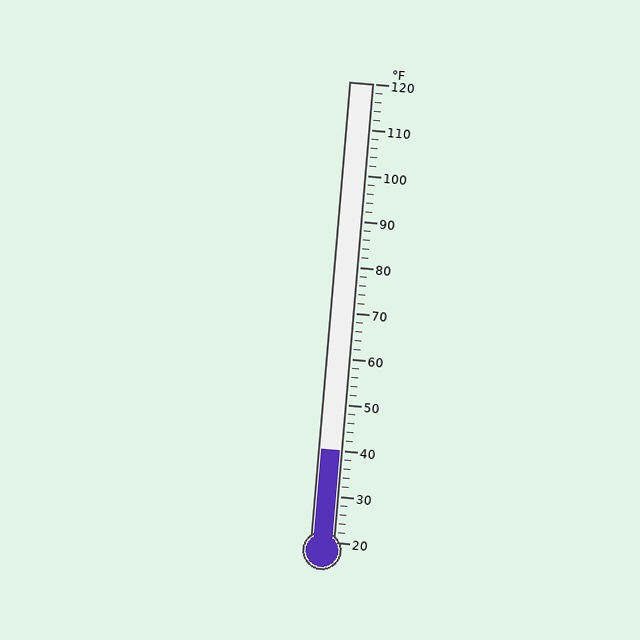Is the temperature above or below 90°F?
The temperature is below 90°F.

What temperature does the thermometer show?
The thermometer shows approximately 40°F.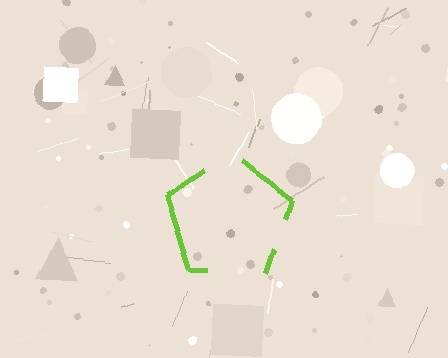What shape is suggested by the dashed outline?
The dashed outline suggests a pentagon.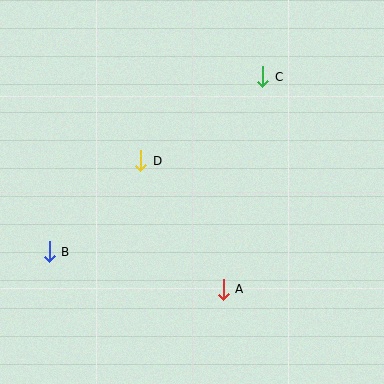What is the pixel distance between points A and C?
The distance between A and C is 216 pixels.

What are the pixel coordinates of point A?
Point A is at (223, 289).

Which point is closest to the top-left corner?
Point D is closest to the top-left corner.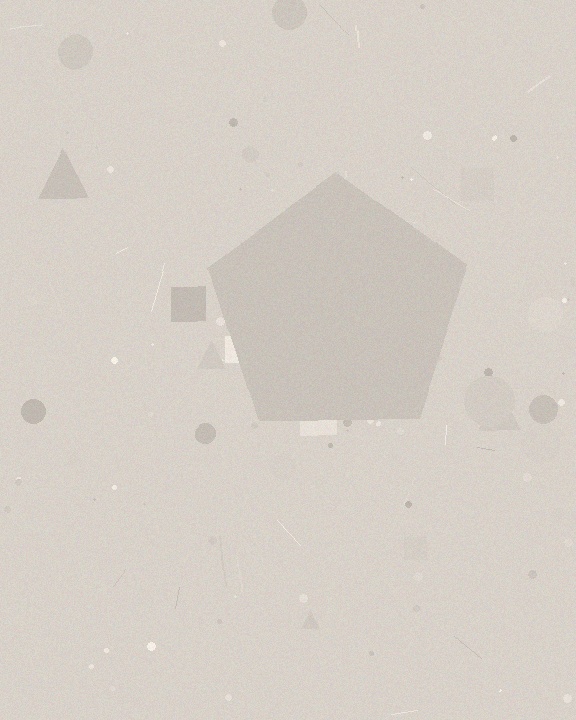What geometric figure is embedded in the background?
A pentagon is embedded in the background.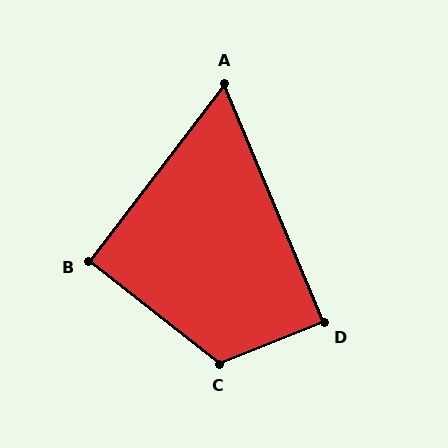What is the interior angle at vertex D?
Approximately 89 degrees (approximately right).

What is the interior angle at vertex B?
Approximately 91 degrees (approximately right).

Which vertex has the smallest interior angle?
A, at approximately 60 degrees.